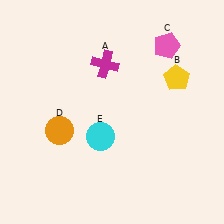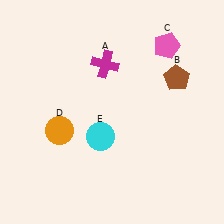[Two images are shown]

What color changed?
The pentagon (B) changed from yellow in Image 1 to brown in Image 2.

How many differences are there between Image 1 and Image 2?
There is 1 difference between the two images.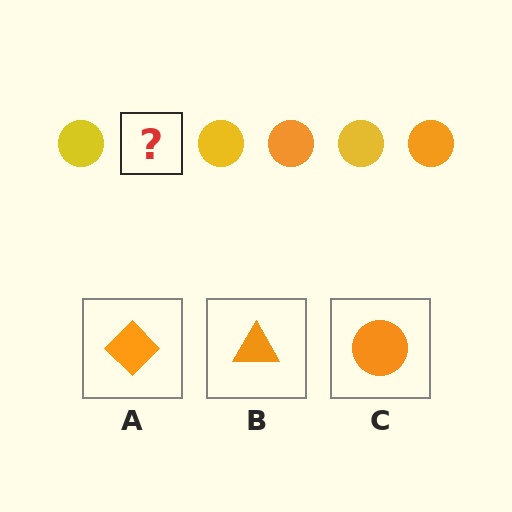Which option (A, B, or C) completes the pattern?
C.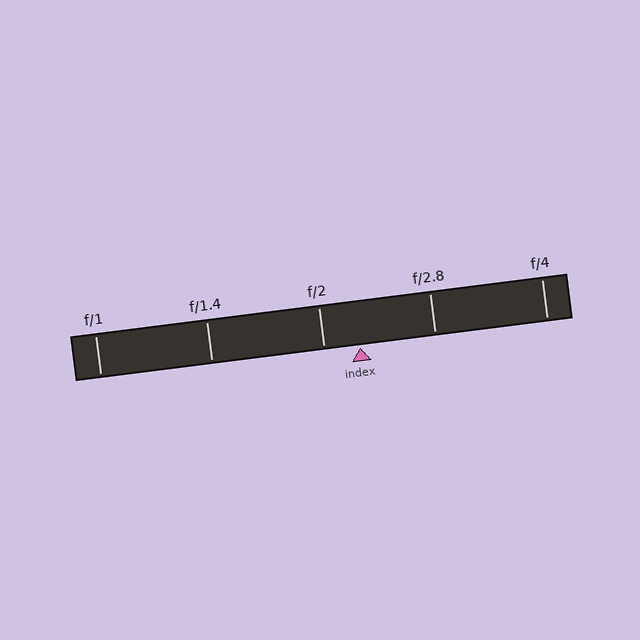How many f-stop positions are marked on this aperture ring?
There are 5 f-stop positions marked.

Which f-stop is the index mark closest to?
The index mark is closest to f/2.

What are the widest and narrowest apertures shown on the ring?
The widest aperture shown is f/1 and the narrowest is f/4.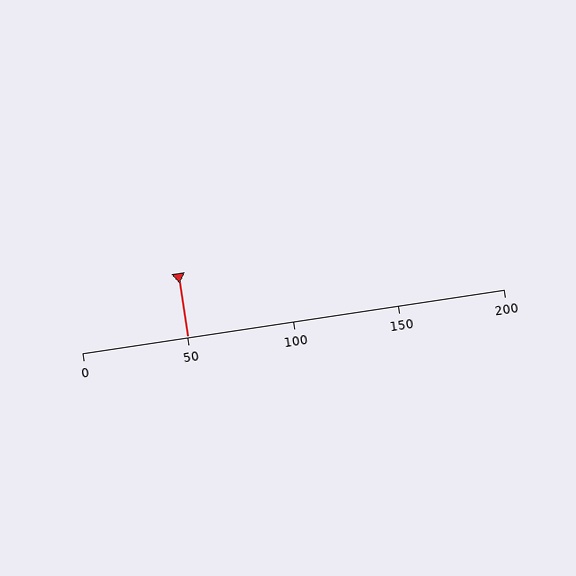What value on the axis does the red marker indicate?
The marker indicates approximately 50.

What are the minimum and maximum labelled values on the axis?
The axis runs from 0 to 200.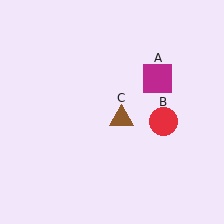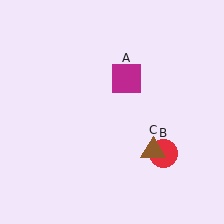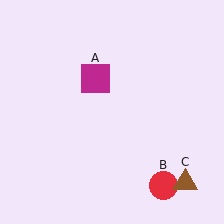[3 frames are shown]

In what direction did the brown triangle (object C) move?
The brown triangle (object C) moved down and to the right.